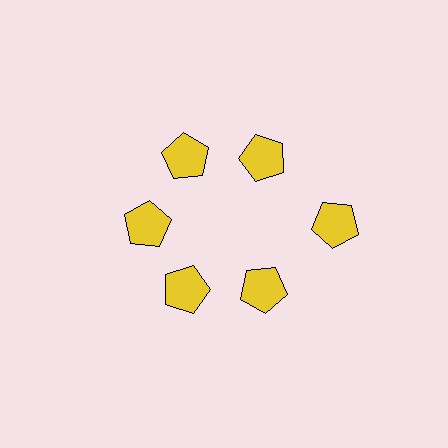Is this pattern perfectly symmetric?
No. The 6 yellow pentagons are arranged in a ring, but one element near the 3 o'clock position is pushed outward from the center, breaking the 6-fold rotational symmetry.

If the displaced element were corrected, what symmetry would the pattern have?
It would have 6-fold rotational symmetry — the pattern would map onto itself every 60 degrees.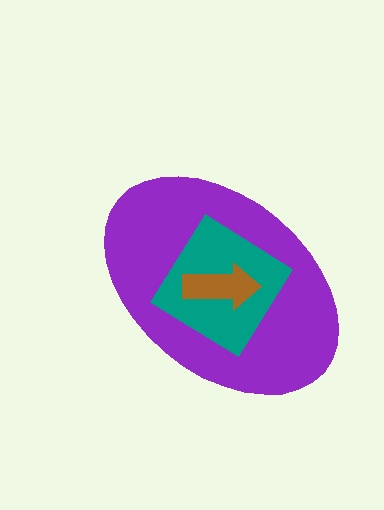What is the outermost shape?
The purple ellipse.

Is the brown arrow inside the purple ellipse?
Yes.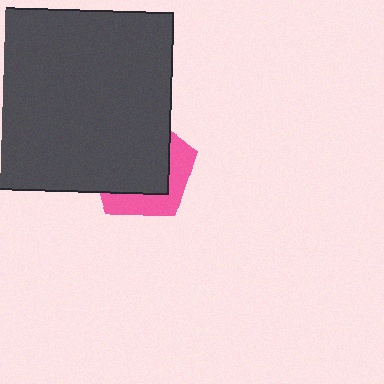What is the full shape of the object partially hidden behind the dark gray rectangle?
The partially hidden object is a pink pentagon.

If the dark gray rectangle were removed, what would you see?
You would see the complete pink pentagon.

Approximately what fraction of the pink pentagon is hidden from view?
Roughly 65% of the pink pentagon is hidden behind the dark gray rectangle.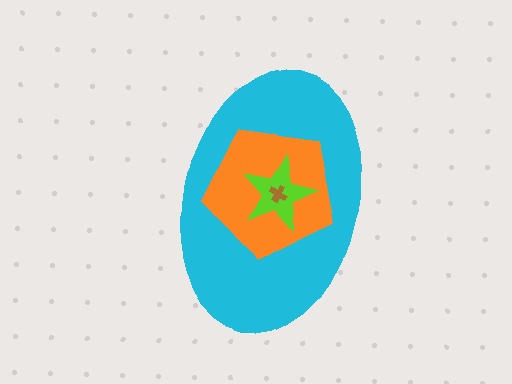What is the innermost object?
The brown cross.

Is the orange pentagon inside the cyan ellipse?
Yes.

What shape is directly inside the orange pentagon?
The lime star.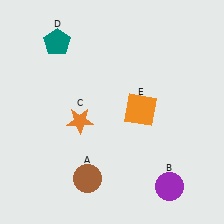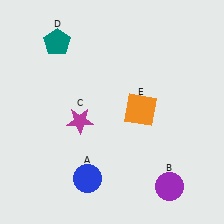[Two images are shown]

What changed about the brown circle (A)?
In Image 1, A is brown. In Image 2, it changed to blue.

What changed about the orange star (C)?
In Image 1, C is orange. In Image 2, it changed to magenta.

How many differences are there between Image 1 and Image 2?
There are 2 differences between the two images.